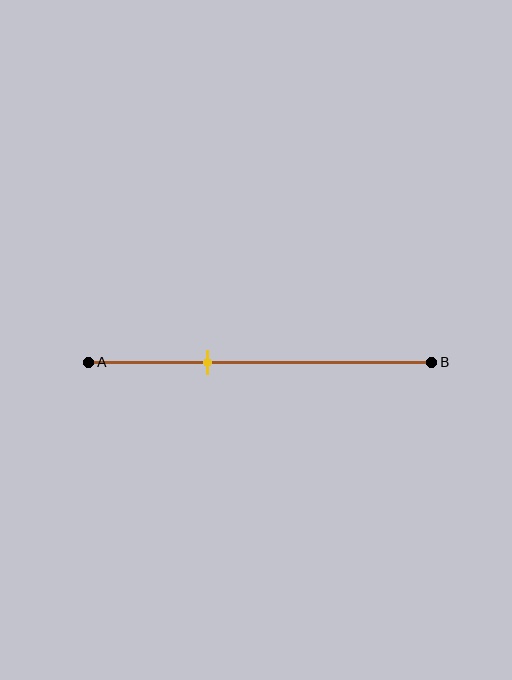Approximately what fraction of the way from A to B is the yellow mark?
The yellow mark is approximately 35% of the way from A to B.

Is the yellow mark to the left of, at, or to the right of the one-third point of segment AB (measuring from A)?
The yellow mark is approximately at the one-third point of segment AB.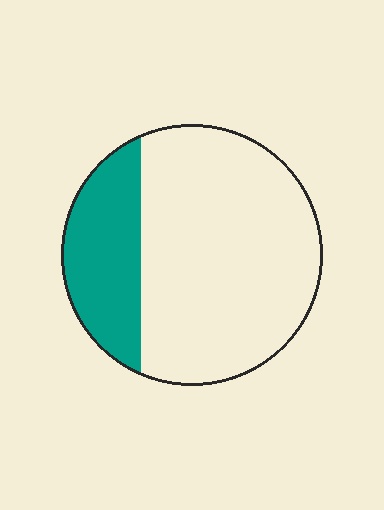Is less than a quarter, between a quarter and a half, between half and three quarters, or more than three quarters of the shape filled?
Between a quarter and a half.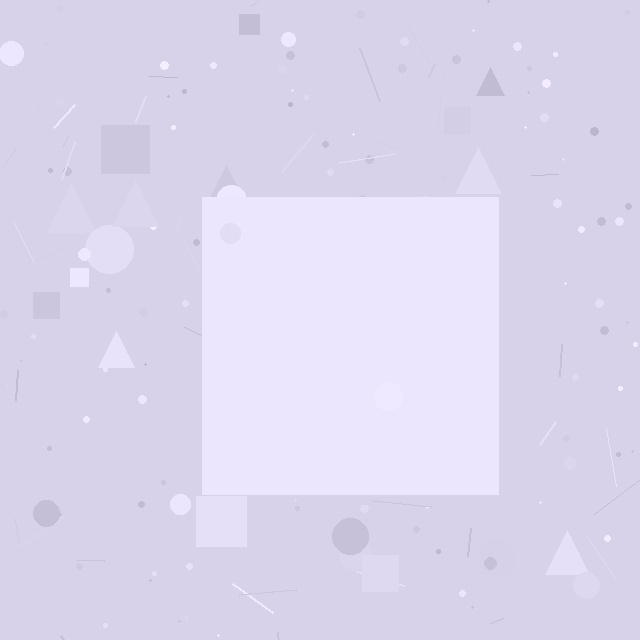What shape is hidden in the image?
A square is hidden in the image.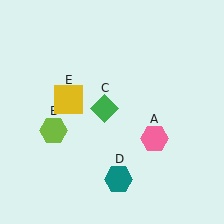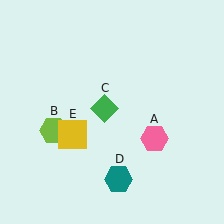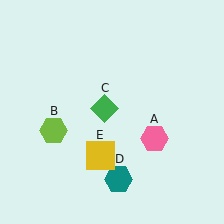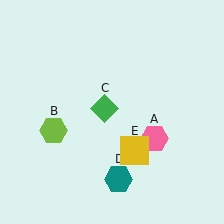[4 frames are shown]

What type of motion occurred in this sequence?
The yellow square (object E) rotated counterclockwise around the center of the scene.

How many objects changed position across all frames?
1 object changed position: yellow square (object E).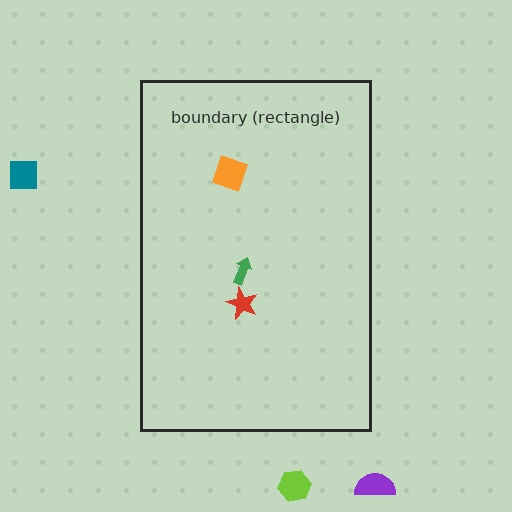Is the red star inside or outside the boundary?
Inside.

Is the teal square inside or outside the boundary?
Outside.